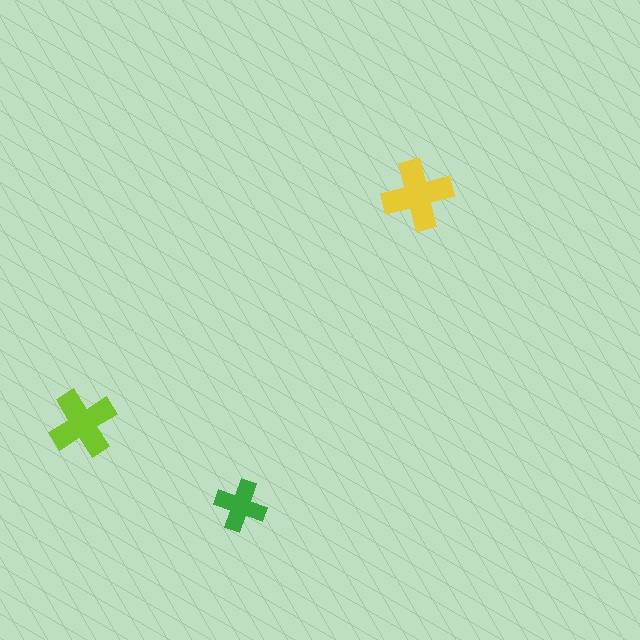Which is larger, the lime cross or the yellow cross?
The yellow one.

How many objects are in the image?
There are 3 objects in the image.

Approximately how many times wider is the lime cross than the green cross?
About 1.5 times wider.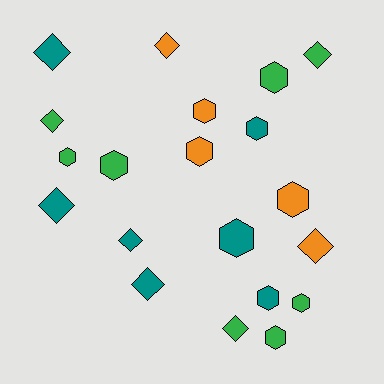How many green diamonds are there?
There are 3 green diamonds.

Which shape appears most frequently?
Hexagon, with 11 objects.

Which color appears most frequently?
Green, with 8 objects.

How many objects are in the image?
There are 20 objects.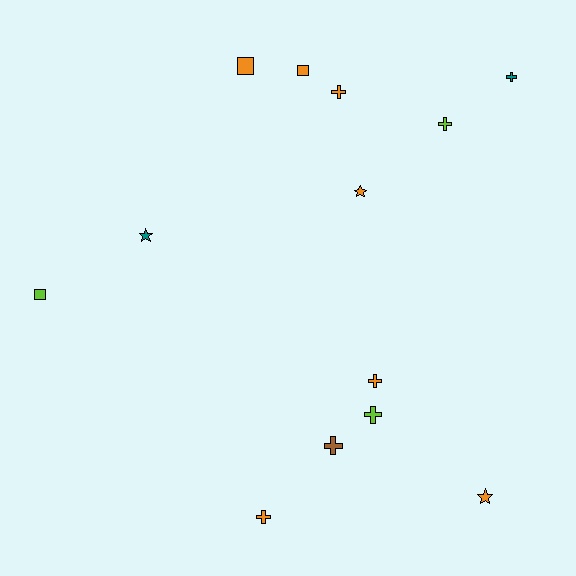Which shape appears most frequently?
Cross, with 7 objects.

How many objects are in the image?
There are 13 objects.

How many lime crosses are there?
There are 2 lime crosses.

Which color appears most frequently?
Orange, with 7 objects.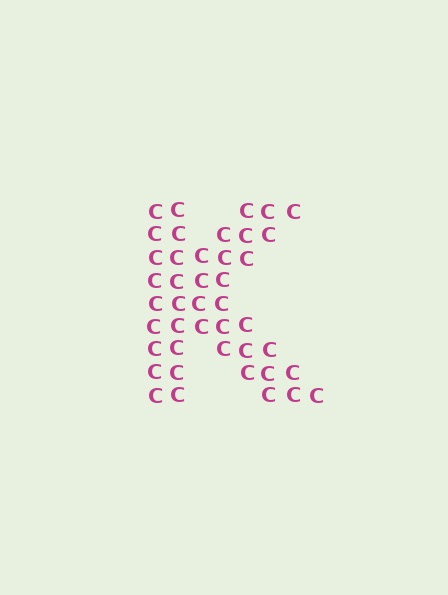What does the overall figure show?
The overall figure shows the letter K.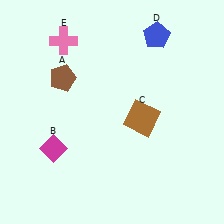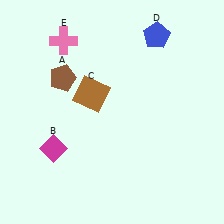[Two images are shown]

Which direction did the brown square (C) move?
The brown square (C) moved left.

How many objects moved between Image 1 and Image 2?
1 object moved between the two images.